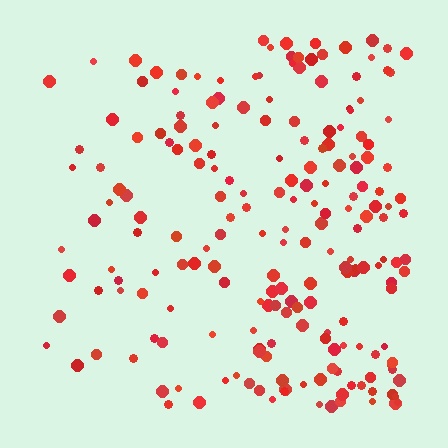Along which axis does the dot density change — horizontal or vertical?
Horizontal.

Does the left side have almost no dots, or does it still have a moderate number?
Still a moderate number, just noticeably fewer than the right.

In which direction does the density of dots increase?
From left to right, with the right side densest.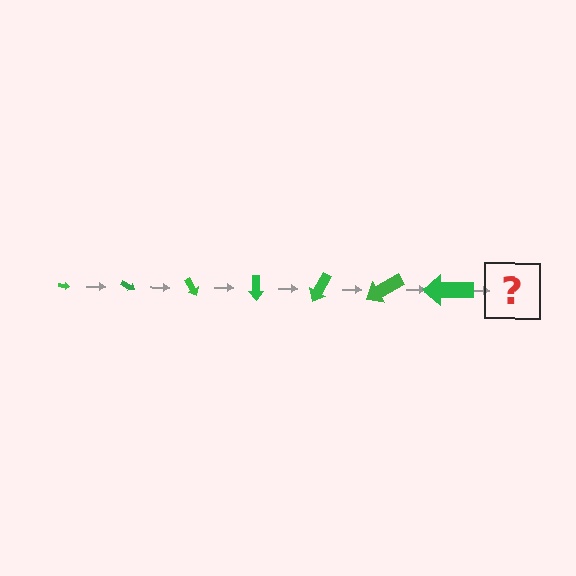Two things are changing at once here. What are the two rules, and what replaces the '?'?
The two rules are that the arrow grows larger each step and it rotates 30 degrees each step. The '?' should be an arrow, larger than the previous one and rotated 210 degrees from the start.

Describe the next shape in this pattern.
It should be an arrow, larger than the previous one and rotated 210 degrees from the start.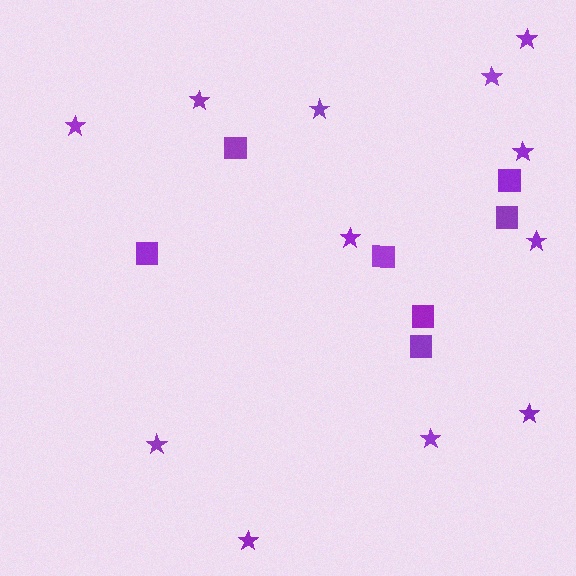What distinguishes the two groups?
There are 2 groups: one group of stars (12) and one group of squares (7).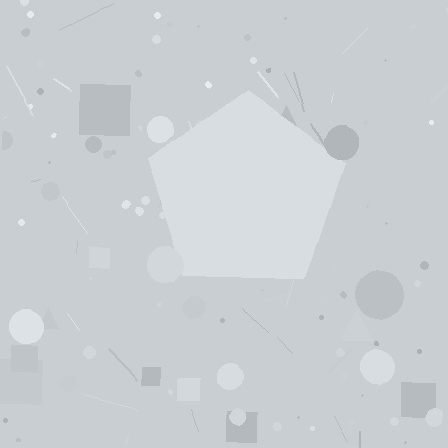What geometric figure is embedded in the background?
A pentagon is embedded in the background.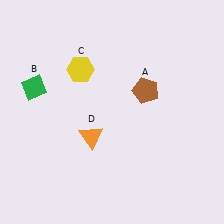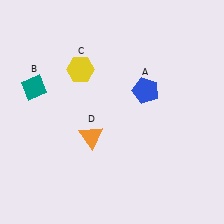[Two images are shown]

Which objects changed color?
A changed from brown to blue. B changed from green to teal.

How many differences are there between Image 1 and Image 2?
There are 2 differences between the two images.